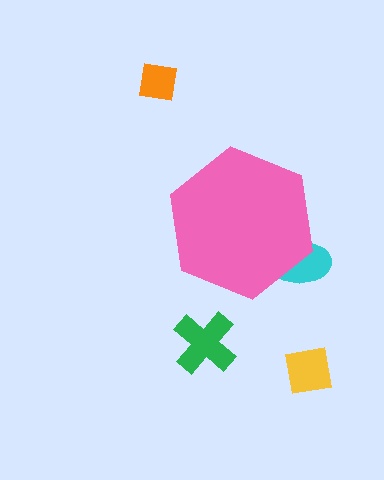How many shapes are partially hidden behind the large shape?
1 shape is partially hidden.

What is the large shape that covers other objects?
A pink hexagon.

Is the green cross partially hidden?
No, the green cross is fully visible.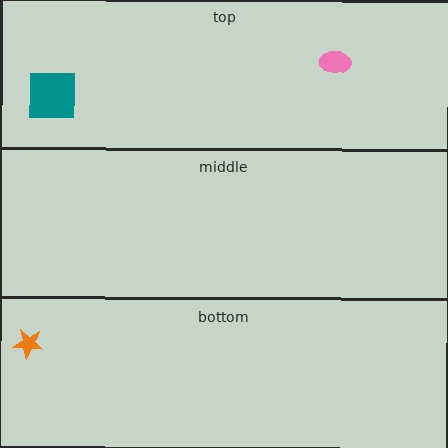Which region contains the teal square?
The top region.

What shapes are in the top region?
The pink ellipse, the teal square.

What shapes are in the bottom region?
The orange star.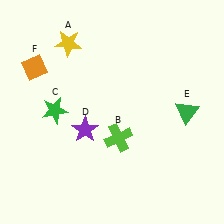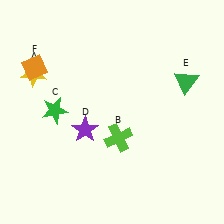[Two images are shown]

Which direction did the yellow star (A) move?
The yellow star (A) moved left.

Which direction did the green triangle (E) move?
The green triangle (E) moved up.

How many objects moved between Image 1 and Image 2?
2 objects moved between the two images.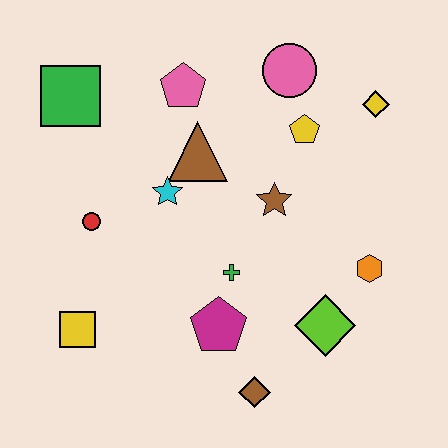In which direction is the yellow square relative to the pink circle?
The yellow square is below the pink circle.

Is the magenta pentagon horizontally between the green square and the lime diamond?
Yes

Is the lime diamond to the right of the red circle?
Yes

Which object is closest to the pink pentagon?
The brown triangle is closest to the pink pentagon.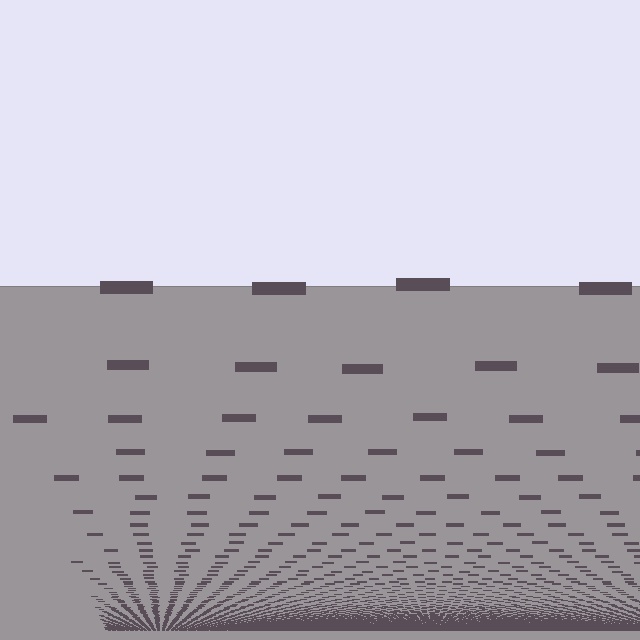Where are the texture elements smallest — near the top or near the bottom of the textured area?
Near the bottom.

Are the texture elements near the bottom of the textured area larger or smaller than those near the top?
Smaller. The gradient is inverted — elements near the bottom are smaller and denser.